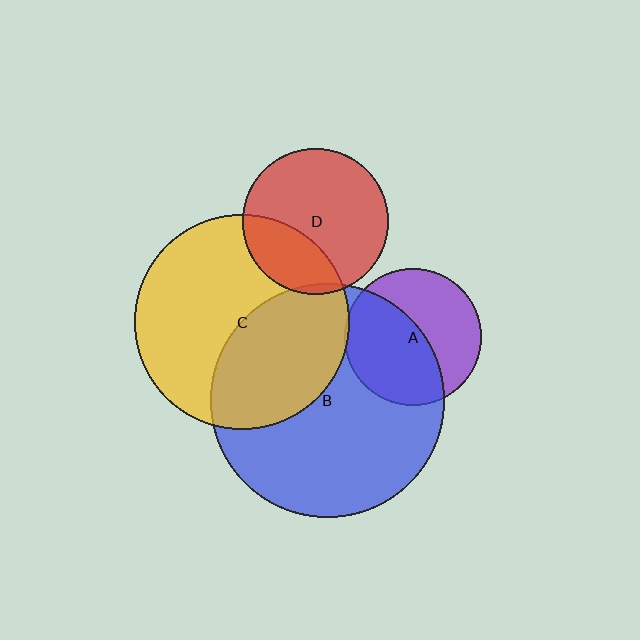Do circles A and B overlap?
Yes.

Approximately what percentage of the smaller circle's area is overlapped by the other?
Approximately 55%.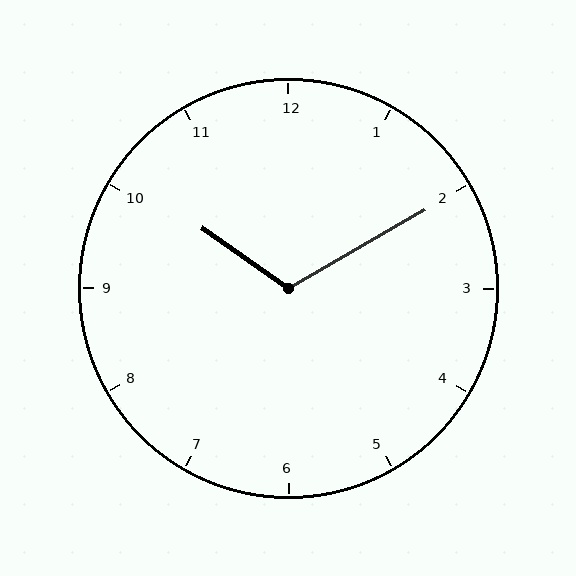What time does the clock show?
10:10.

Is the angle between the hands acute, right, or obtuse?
It is obtuse.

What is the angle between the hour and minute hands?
Approximately 115 degrees.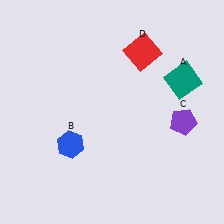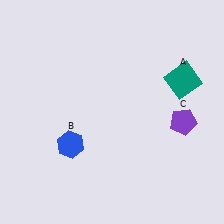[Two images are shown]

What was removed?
The red square (D) was removed in Image 2.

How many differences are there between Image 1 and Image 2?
There is 1 difference between the two images.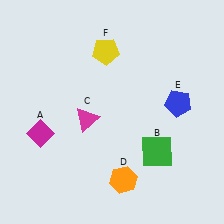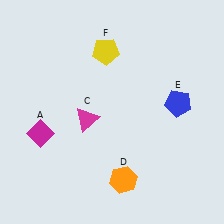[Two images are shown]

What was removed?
The green square (B) was removed in Image 2.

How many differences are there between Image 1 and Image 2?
There is 1 difference between the two images.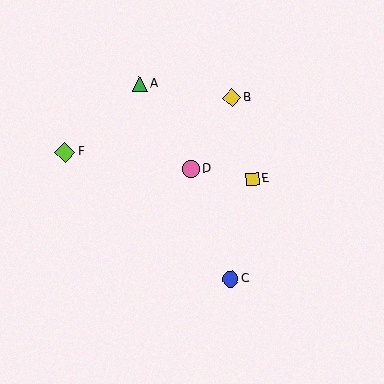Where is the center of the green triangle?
The center of the green triangle is at (140, 84).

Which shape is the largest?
The lime diamond (labeled F) is the largest.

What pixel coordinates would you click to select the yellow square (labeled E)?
Click at (253, 179) to select the yellow square E.